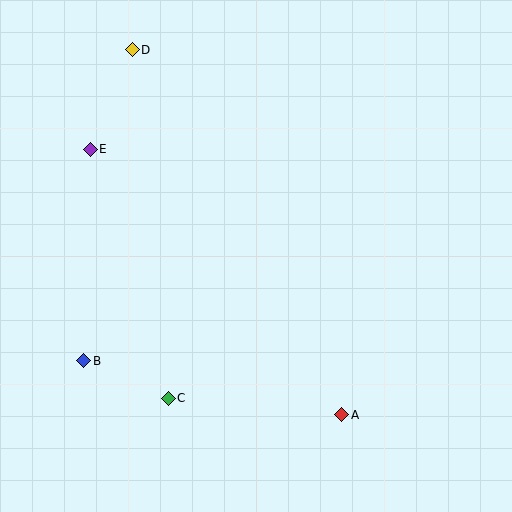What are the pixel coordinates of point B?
Point B is at (84, 361).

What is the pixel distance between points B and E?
The distance between B and E is 211 pixels.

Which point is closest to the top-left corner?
Point D is closest to the top-left corner.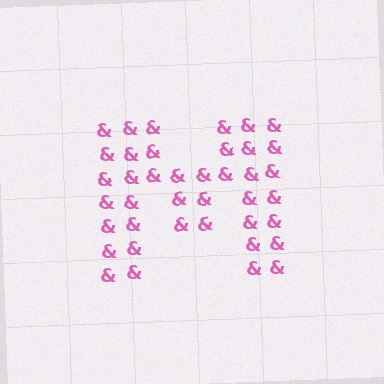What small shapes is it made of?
It is made of small ampersands.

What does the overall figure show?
The overall figure shows the letter M.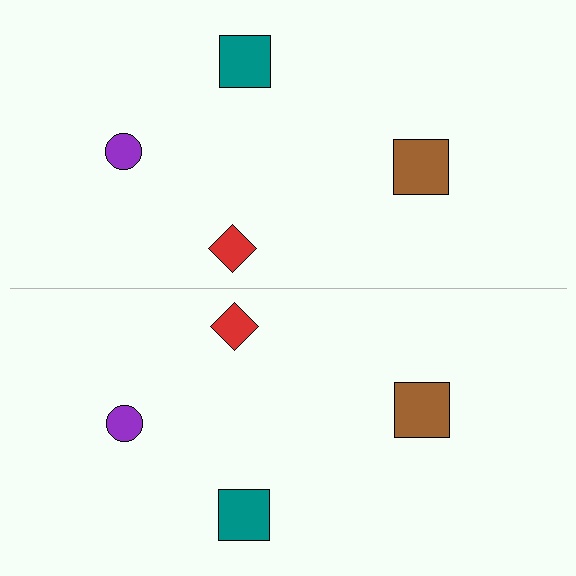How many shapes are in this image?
There are 8 shapes in this image.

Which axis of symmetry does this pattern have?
The pattern has a horizontal axis of symmetry running through the center of the image.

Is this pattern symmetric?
Yes, this pattern has bilateral (reflection) symmetry.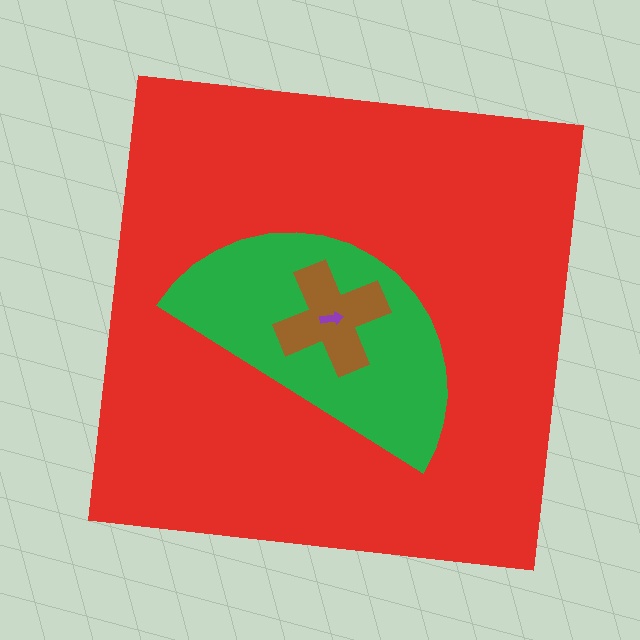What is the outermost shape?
The red square.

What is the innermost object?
The purple arrow.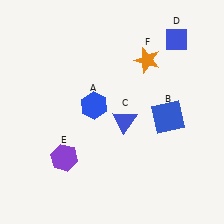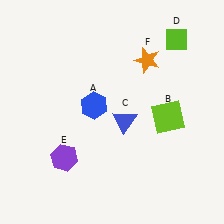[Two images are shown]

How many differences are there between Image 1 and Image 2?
There are 2 differences between the two images.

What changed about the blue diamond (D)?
In Image 1, D is blue. In Image 2, it changed to lime.